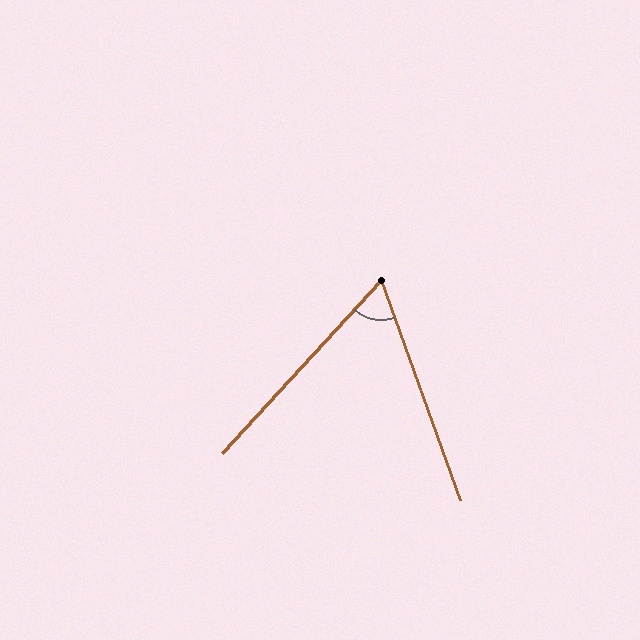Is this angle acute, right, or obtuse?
It is acute.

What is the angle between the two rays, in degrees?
Approximately 62 degrees.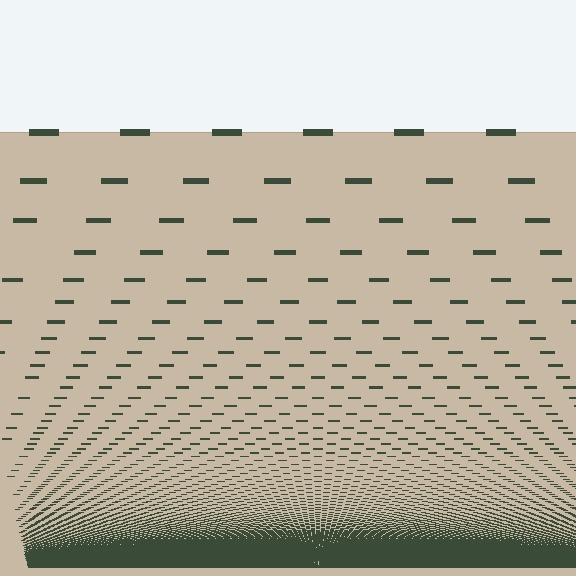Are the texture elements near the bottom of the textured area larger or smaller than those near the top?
Smaller. The gradient is inverted — elements near the bottom are smaller and denser.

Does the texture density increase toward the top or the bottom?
Density increases toward the bottom.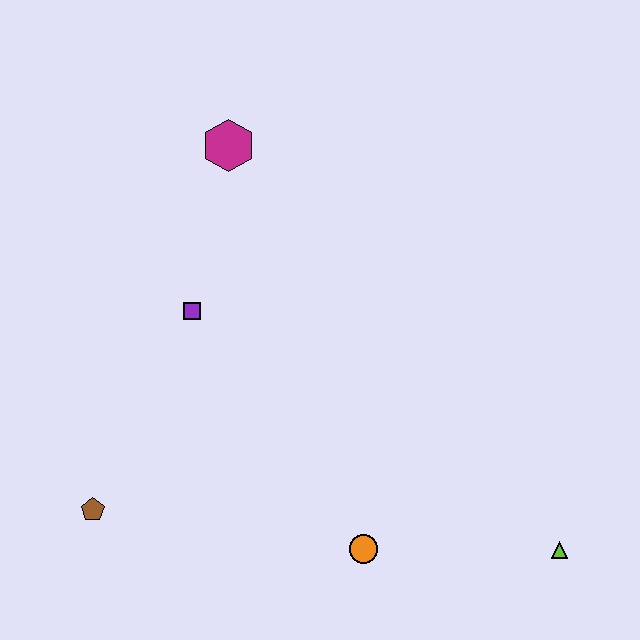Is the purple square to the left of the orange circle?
Yes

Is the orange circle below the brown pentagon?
Yes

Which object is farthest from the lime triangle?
The magenta hexagon is farthest from the lime triangle.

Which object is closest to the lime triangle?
The orange circle is closest to the lime triangle.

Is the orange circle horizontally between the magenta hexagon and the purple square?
No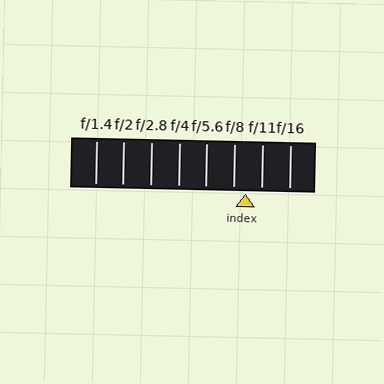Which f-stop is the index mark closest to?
The index mark is closest to f/8.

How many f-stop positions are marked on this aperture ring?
There are 8 f-stop positions marked.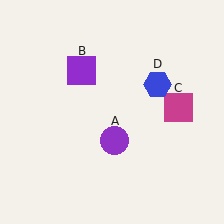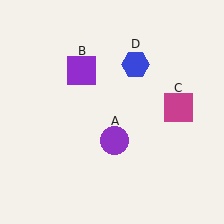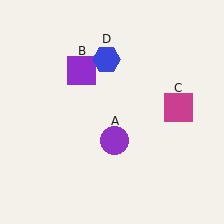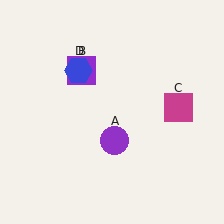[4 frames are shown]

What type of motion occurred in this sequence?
The blue hexagon (object D) rotated counterclockwise around the center of the scene.